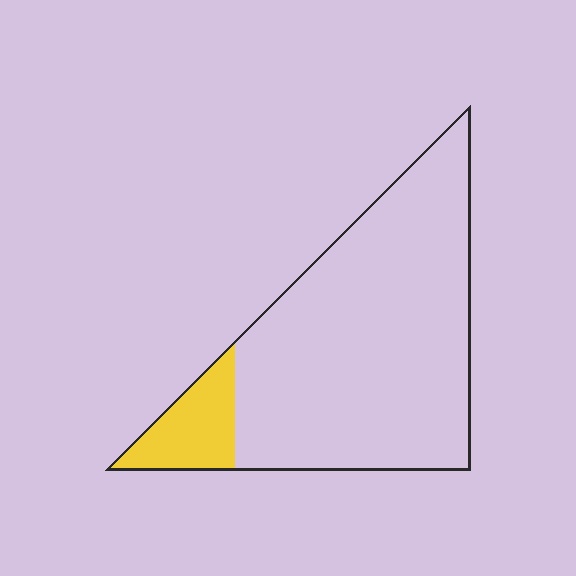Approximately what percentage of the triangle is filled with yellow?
Approximately 15%.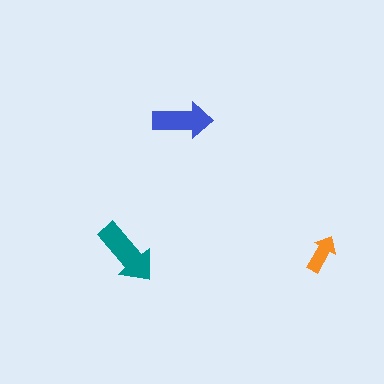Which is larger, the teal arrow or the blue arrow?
The teal one.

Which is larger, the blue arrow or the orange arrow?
The blue one.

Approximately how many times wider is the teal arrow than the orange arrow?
About 1.5 times wider.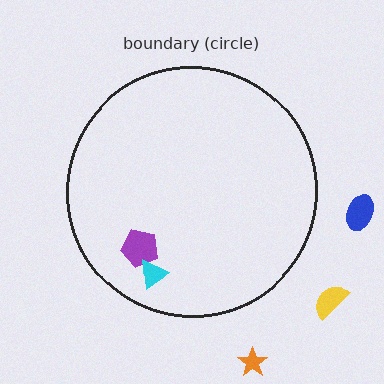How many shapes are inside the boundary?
2 inside, 3 outside.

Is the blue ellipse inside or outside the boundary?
Outside.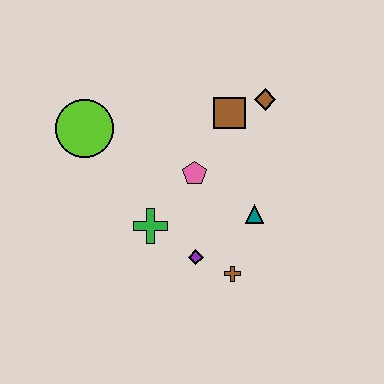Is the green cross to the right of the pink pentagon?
No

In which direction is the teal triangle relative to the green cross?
The teal triangle is to the right of the green cross.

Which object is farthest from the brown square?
The brown cross is farthest from the brown square.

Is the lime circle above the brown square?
No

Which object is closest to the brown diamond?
The brown square is closest to the brown diamond.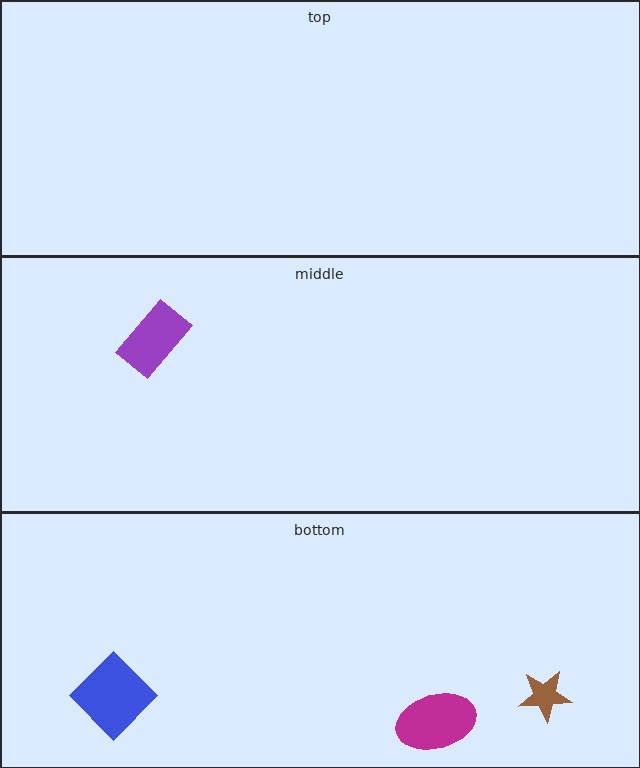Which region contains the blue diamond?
The bottom region.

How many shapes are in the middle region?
1.